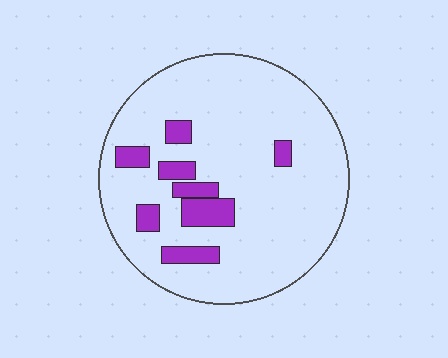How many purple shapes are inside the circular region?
8.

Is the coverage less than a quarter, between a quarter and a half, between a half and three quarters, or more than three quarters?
Less than a quarter.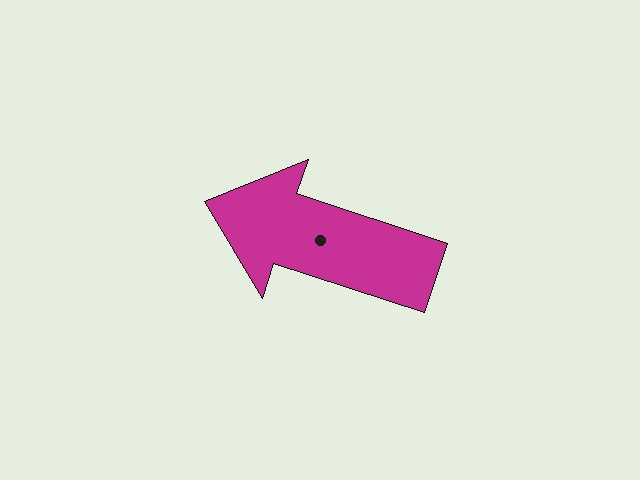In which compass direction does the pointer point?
West.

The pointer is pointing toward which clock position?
Roughly 10 o'clock.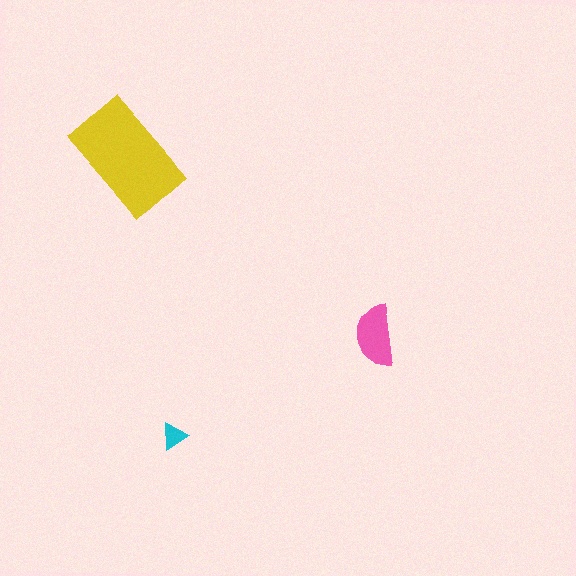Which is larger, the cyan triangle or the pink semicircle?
The pink semicircle.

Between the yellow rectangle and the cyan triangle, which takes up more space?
The yellow rectangle.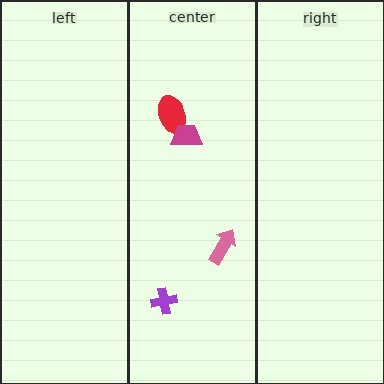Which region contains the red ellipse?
The center region.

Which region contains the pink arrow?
The center region.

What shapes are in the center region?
The purple cross, the red ellipse, the magenta trapezoid, the pink arrow.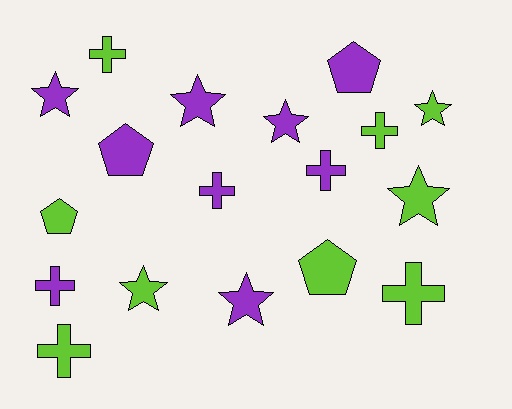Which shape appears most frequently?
Star, with 7 objects.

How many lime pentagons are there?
There are 2 lime pentagons.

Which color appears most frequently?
Lime, with 9 objects.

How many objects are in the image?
There are 18 objects.